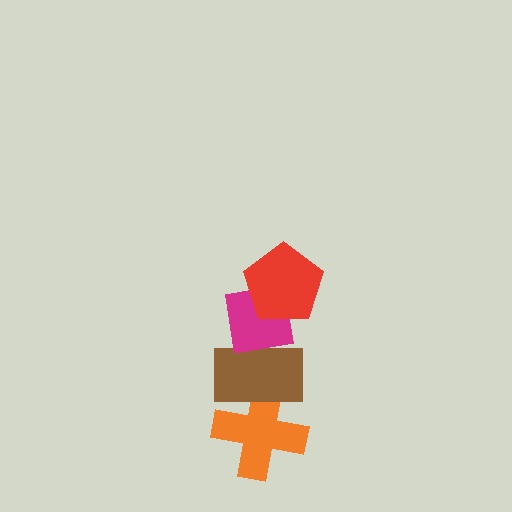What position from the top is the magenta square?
The magenta square is 2nd from the top.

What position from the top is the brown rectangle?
The brown rectangle is 3rd from the top.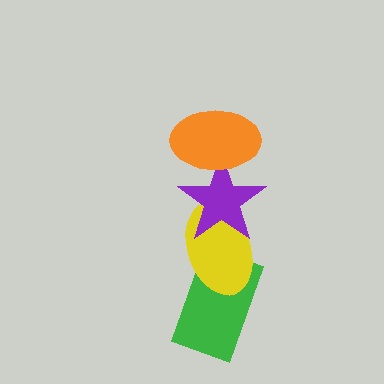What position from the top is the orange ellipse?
The orange ellipse is 1st from the top.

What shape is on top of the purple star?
The orange ellipse is on top of the purple star.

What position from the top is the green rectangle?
The green rectangle is 4th from the top.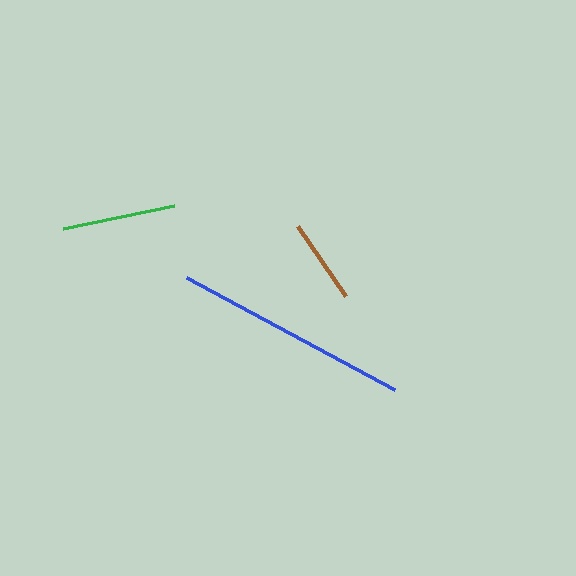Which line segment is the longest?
The blue line is the longest at approximately 236 pixels.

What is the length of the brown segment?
The brown segment is approximately 84 pixels long.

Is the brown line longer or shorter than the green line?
The green line is longer than the brown line.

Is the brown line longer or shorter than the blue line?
The blue line is longer than the brown line.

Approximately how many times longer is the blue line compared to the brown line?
The blue line is approximately 2.8 times the length of the brown line.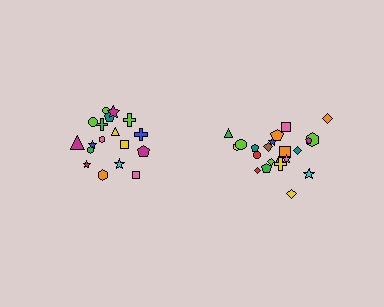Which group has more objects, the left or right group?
The right group.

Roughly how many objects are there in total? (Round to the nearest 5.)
Roughly 40 objects in total.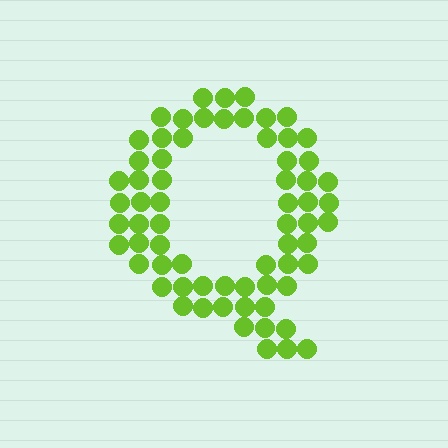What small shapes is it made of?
It is made of small circles.